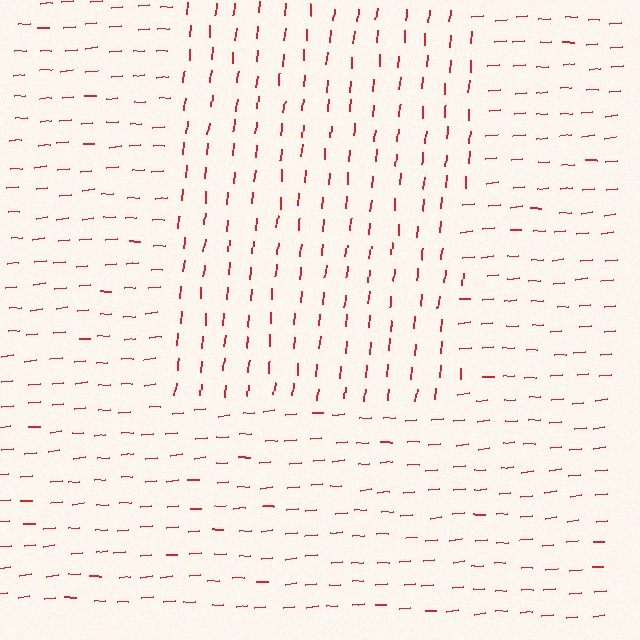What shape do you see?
I see a rectangle.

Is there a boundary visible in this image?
Yes, there is a texture boundary formed by a change in line orientation.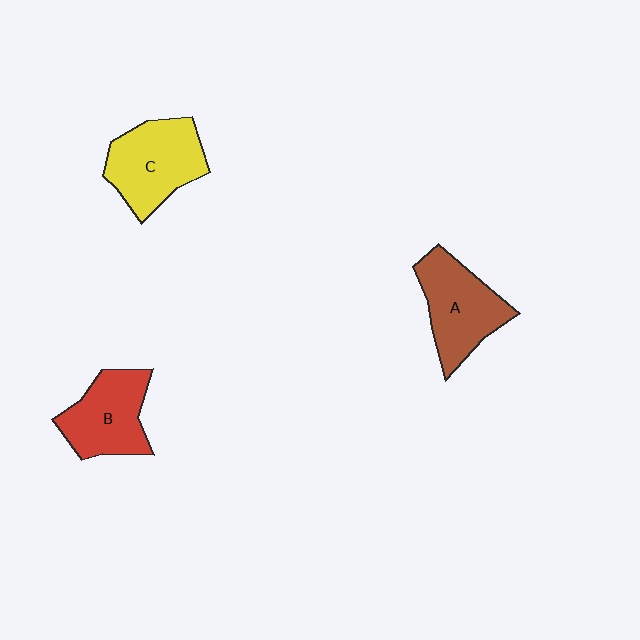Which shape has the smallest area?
Shape B (red).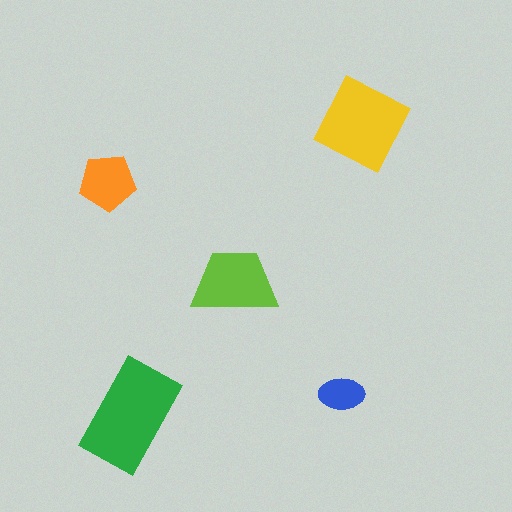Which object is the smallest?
The blue ellipse.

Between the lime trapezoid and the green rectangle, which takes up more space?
The green rectangle.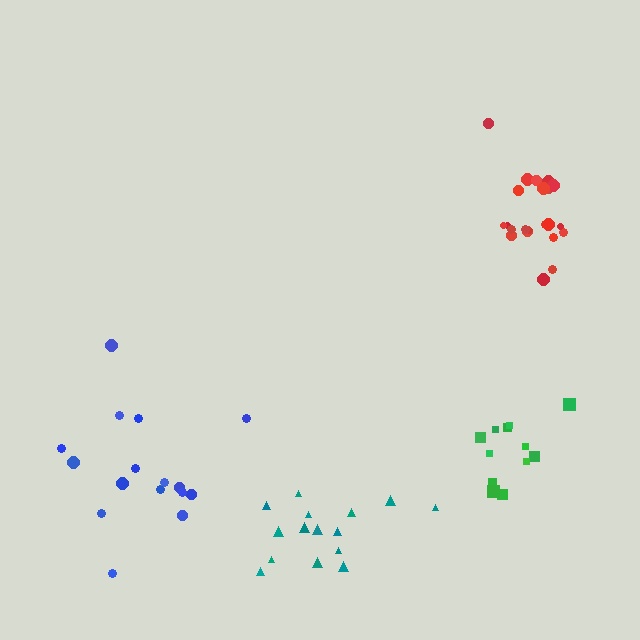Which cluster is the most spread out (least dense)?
Blue.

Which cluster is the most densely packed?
Red.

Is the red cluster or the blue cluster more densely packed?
Red.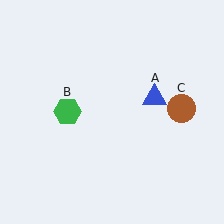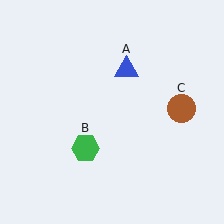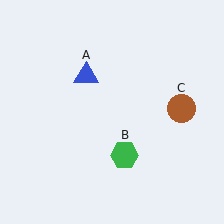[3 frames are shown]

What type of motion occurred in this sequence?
The blue triangle (object A), green hexagon (object B) rotated counterclockwise around the center of the scene.